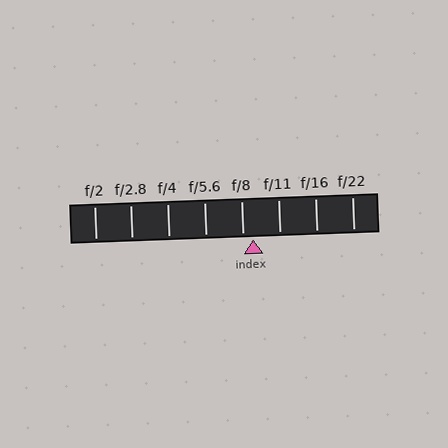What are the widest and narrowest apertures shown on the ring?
The widest aperture shown is f/2 and the narrowest is f/22.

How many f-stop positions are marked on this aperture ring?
There are 8 f-stop positions marked.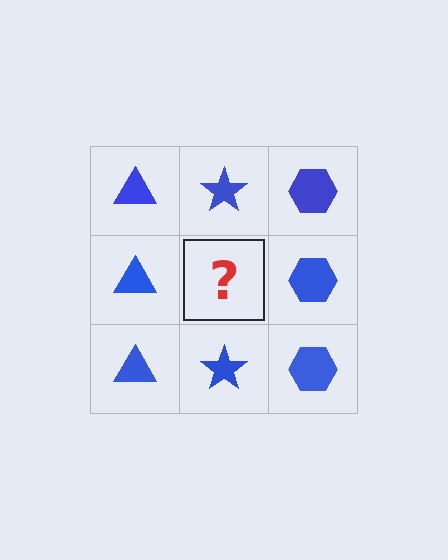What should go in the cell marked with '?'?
The missing cell should contain a blue star.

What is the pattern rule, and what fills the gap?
The rule is that each column has a consistent shape. The gap should be filled with a blue star.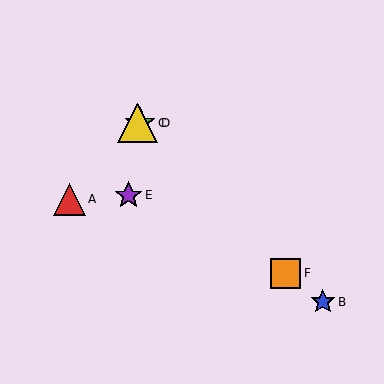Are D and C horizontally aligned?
Yes, both are at y≈123.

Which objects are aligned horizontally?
Objects C, D are aligned horizontally.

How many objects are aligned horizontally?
2 objects (C, D) are aligned horizontally.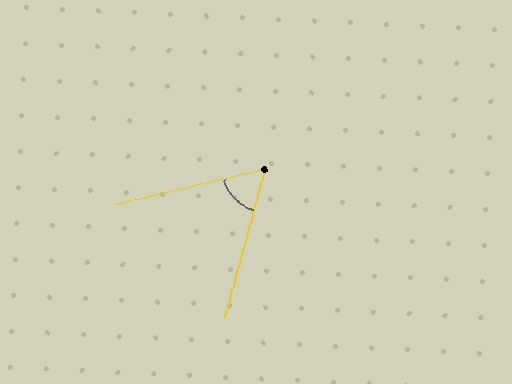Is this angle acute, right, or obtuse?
It is acute.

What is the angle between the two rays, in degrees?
Approximately 62 degrees.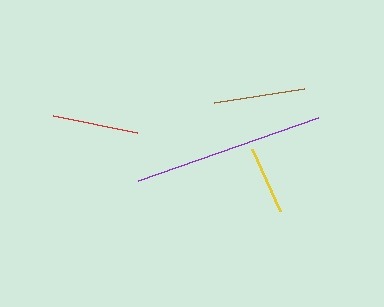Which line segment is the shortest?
The yellow line is the shortest at approximately 68 pixels.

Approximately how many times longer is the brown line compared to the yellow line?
The brown line is approximately 1.3 times the length of the yellow line.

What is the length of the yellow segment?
The yellow segment is approximately 68 pixels long.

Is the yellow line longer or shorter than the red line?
The red line is longer than the yellow line.